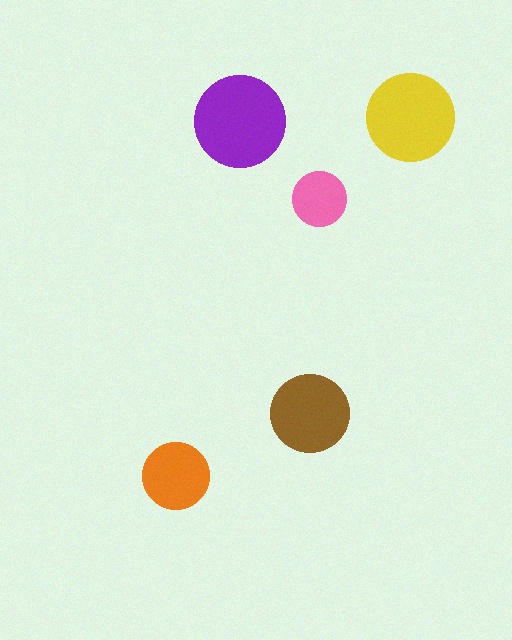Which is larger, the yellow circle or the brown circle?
The yellow one.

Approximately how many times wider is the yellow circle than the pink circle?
About 1.5 times wider.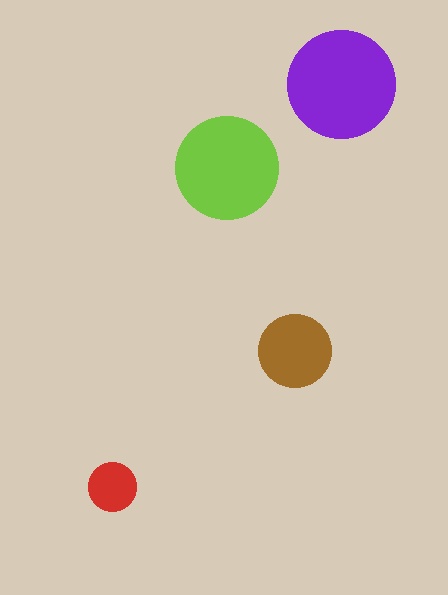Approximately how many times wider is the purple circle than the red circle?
About 2 times wider.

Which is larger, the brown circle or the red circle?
The brown one.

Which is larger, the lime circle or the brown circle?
The lime one.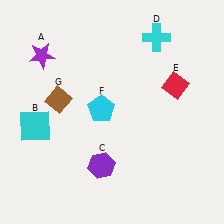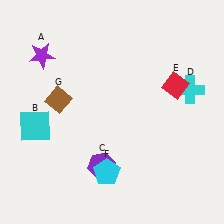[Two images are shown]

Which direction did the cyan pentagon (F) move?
The cyan pentagon (F) moved down.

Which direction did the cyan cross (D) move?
The cyan cross (D) moved down.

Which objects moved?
The objects that moved are: the cyan cross (D), the cyan pentagon (F).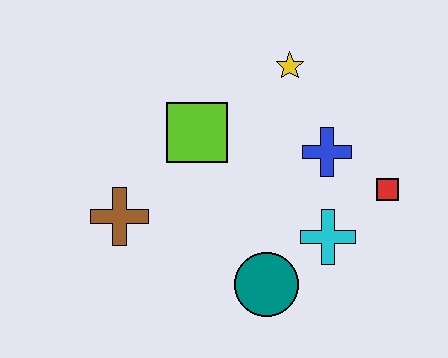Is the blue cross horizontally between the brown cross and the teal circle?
No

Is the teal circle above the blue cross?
No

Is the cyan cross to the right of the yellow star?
Yes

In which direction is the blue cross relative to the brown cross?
The blue cross is to the right of the brown cross.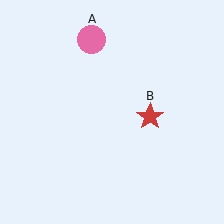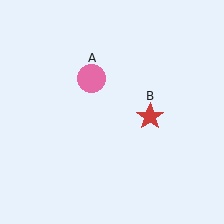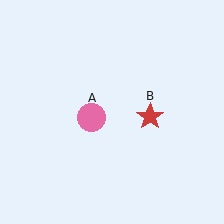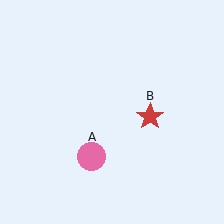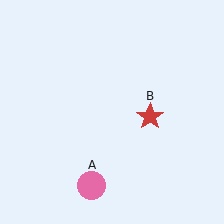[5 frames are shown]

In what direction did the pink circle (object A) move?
The pink circle (object A) moved down.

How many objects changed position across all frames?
1 object changed position: pink circle (object A).